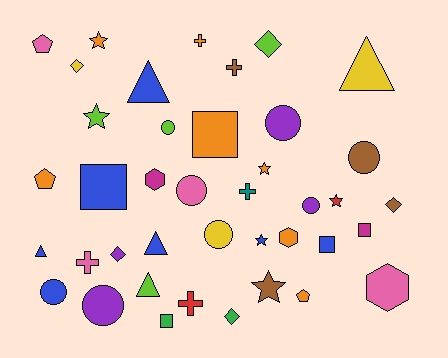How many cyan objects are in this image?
There are no cyan objects.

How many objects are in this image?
There are 40 objects.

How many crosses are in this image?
There are 5 crosses.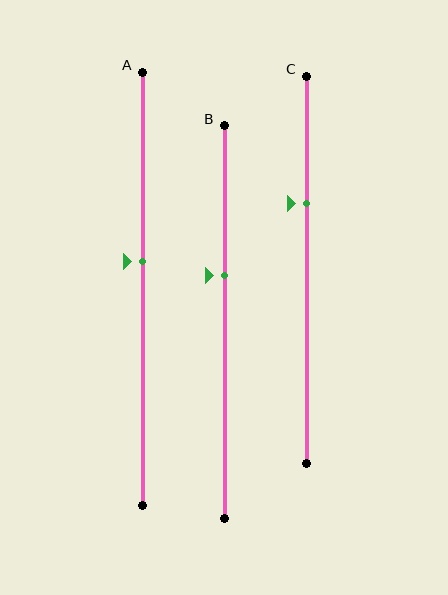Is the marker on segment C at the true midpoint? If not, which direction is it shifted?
No, the marker on segment C is shifted upward by about 17% of the segment length.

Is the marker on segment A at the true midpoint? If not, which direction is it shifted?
No, the marker on segment A is shifted upward by about 6% of the segment length.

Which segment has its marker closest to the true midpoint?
Segment A has its marker closest to the true midpoint.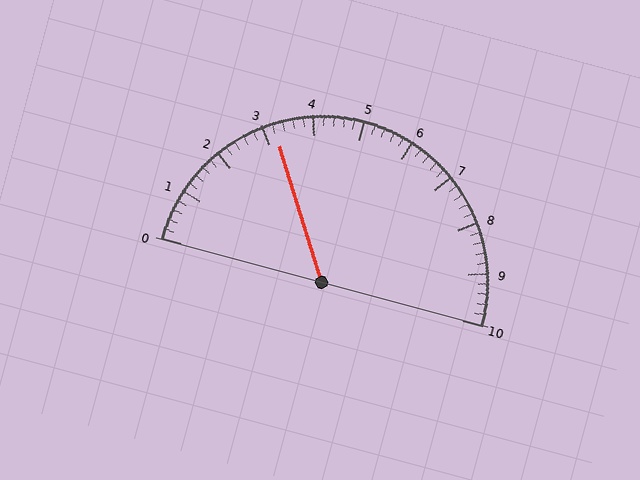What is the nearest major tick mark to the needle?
The nearest major tick mark is 3.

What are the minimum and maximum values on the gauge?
The gauge ranges from 0 to 10.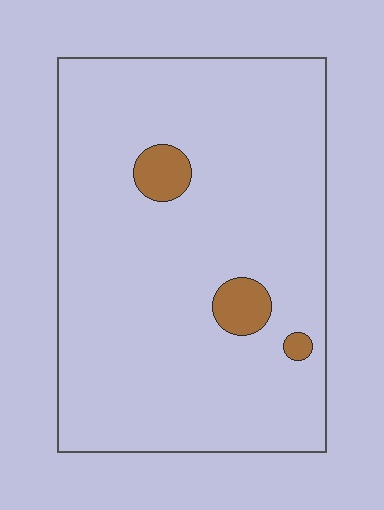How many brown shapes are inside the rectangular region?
3.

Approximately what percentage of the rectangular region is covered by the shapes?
Approximately 5%.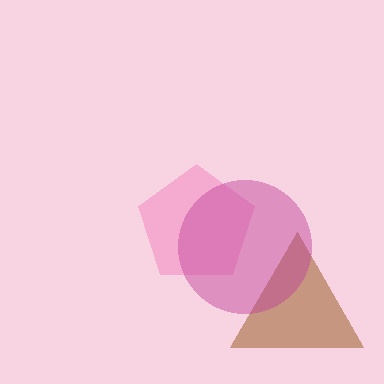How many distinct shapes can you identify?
There are 3 distinct shapes: a pink pentagon, a brown triangle, a magenta circle.